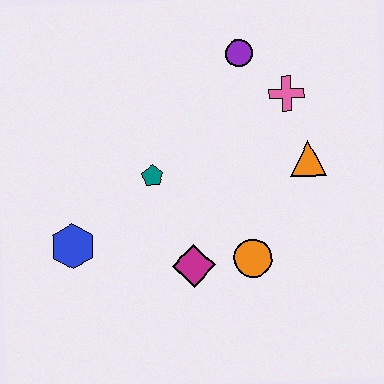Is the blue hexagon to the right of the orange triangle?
No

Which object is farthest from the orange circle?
The purple circle is farthest from the orange circle.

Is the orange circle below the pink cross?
Yes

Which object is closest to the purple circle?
The pink cross is closest to the purple circle.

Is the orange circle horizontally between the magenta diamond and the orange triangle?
Yes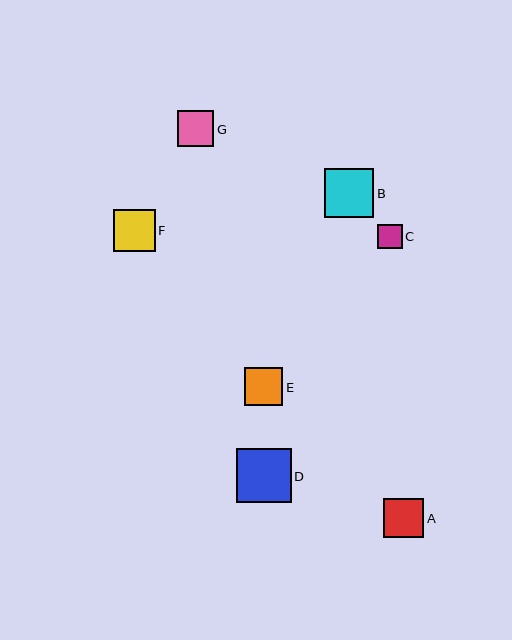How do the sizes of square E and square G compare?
Square E and square G are approximately the same size.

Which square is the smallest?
Square C is the smallest with a size of approximately 25 pixels.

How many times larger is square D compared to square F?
Square D is approximately 1.3 times the size of square F.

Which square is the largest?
Square D is the largest with a size of approximately 55 pixels.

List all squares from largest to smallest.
From largest to smallest: D, B, F, A, E, G, C.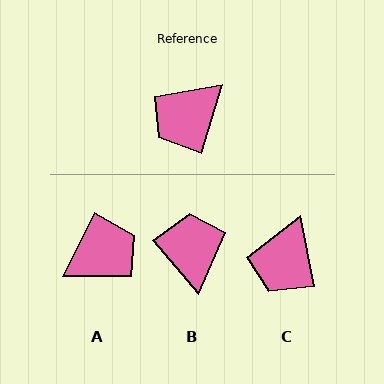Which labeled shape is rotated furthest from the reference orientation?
A, about 170 degrees away.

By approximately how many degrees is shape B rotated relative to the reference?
Approximately 123 degrees clockwise.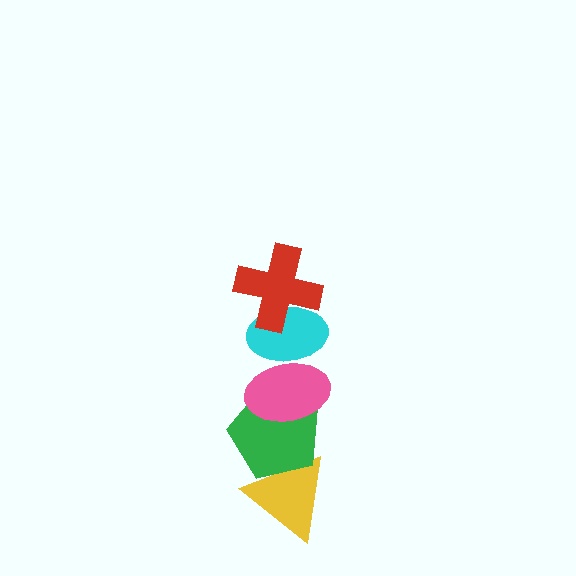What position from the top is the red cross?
The red cross is 1st from the top.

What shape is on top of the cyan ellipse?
The red cross is on top of the cyan ellipse.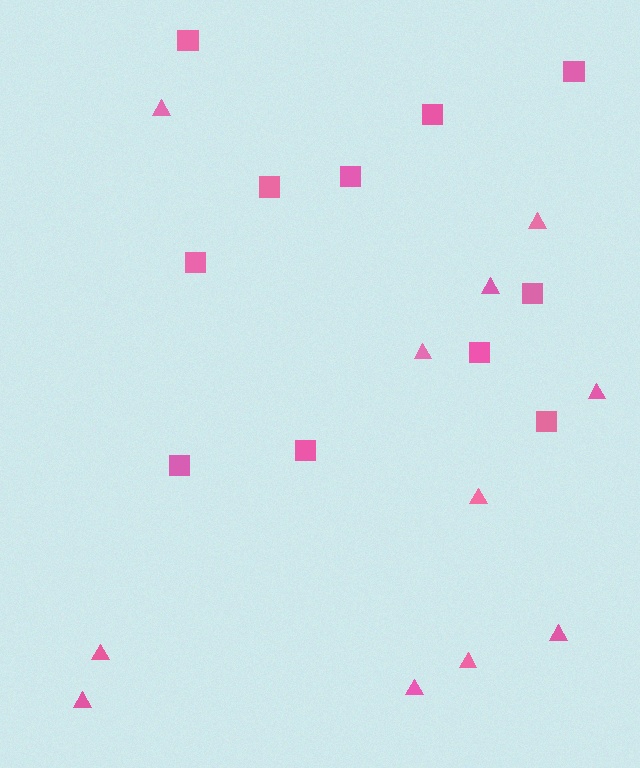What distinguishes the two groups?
There are 2 groups: one group of squares (11) and one group of triangles (11).